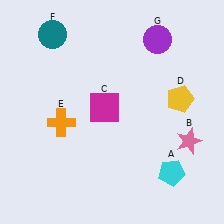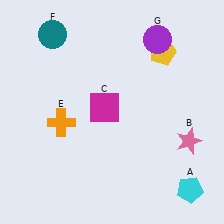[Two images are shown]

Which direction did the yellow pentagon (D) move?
The yellow pentagon (D) moved up.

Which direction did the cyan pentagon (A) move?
The cyan pentagon (A) moved right.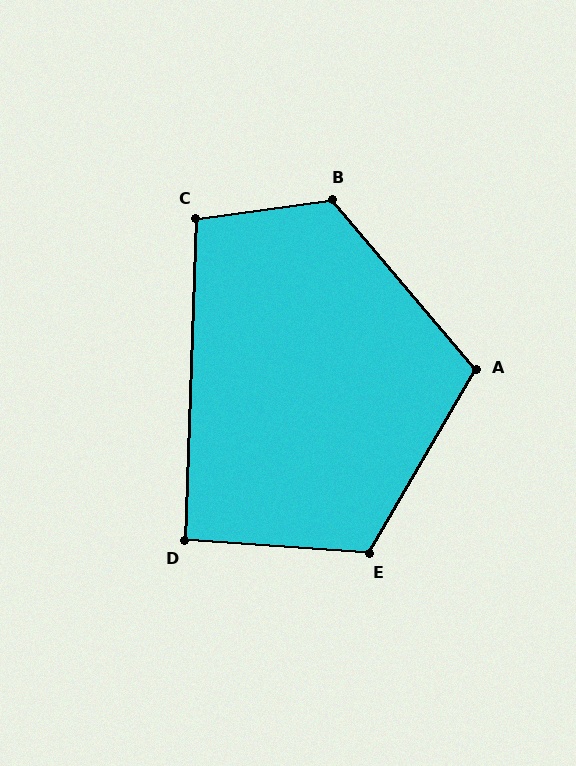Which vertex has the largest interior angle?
B, at approximately 122 degrees.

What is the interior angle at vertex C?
Approximately 100 degrees (obtuse).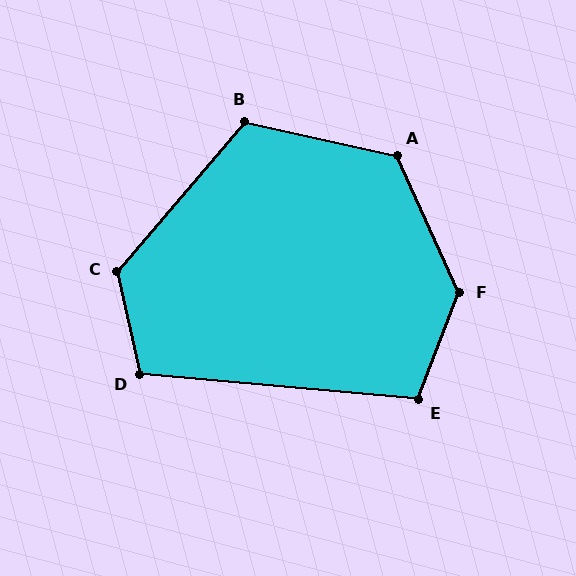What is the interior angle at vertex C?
Approximately 127 degrees (obtuse).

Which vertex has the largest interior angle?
F, at approximately 135 degrees.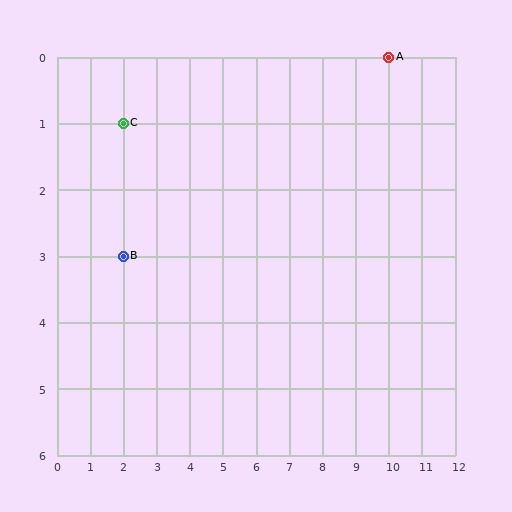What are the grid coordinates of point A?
Point A is at grid coordinates (10, 0).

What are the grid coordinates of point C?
Point C is at grid coordinates (2, 1).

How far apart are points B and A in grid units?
Points B and A are 8 columns and 3 rows apart (about 8.5 grid units diagonally).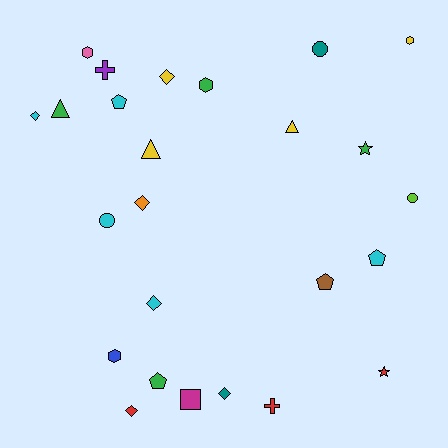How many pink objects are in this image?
There is 1 pink object.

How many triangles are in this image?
There are 3 triangles.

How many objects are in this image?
There are 25 objects.